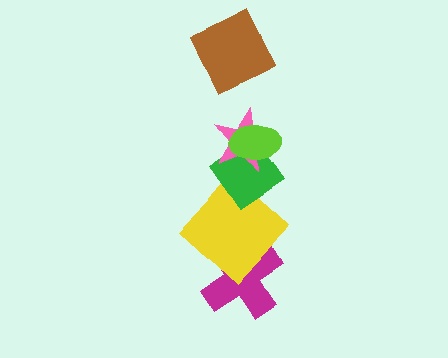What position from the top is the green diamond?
The green diamond is 4th from the top.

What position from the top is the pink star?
The pink star is 3rd from the top.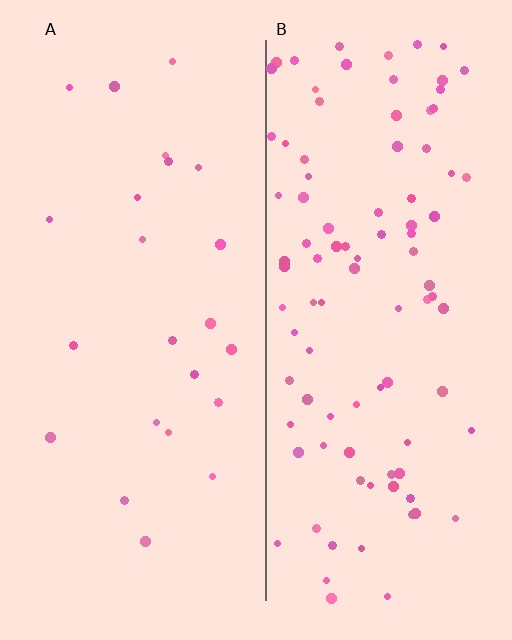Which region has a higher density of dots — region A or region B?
B (the right).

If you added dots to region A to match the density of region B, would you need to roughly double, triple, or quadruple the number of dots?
Approximately quadruple.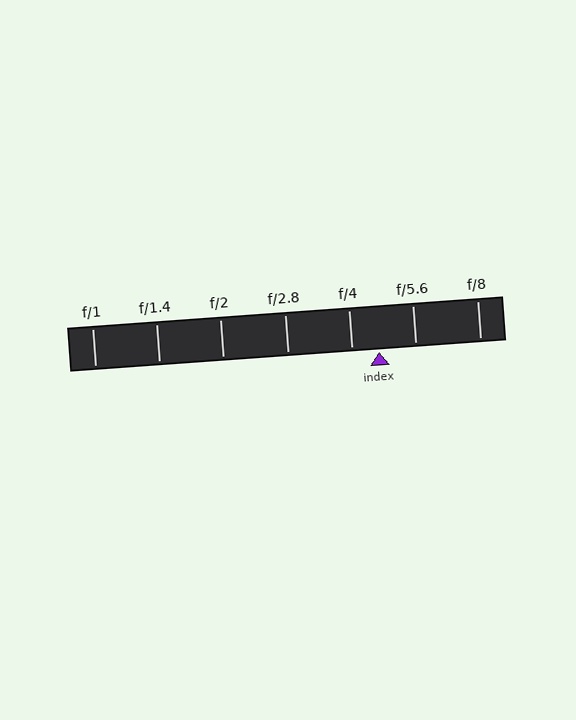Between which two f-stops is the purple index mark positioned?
The index mark is between f/4 and f/5.6.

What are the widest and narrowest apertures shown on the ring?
The widest aperture shown is f/1 and the narrowest is f/8.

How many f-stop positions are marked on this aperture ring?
There are 7 f-stop positions marked.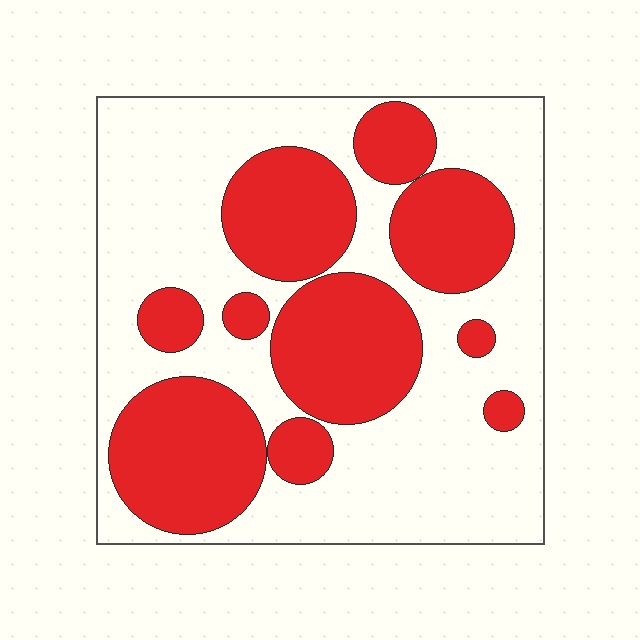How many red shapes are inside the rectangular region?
10.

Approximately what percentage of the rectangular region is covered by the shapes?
Approximately 40%.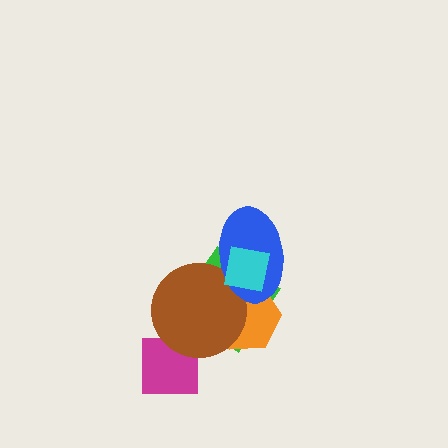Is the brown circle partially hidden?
Yes, it is partially covered by another shape.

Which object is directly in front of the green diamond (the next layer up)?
The orange hexagon is directly in front of the green diamond.